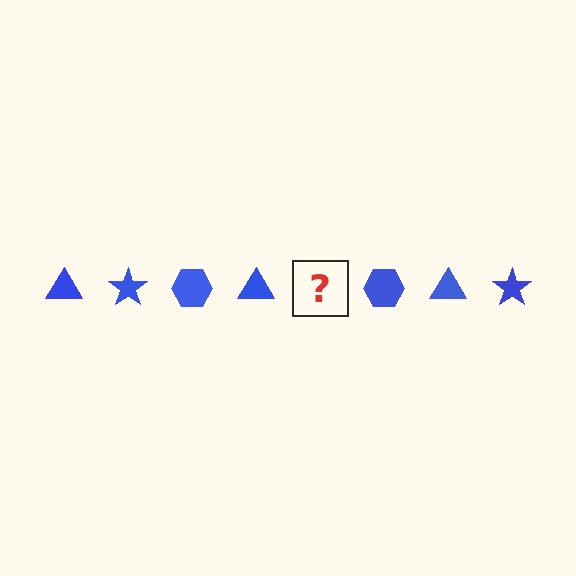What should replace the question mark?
The question mark should be replaced with a blue star.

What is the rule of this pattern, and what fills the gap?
The rule is that the pattern cycles through triangle, star, hexagon shapes in blue. The gap should be filled with a blue star.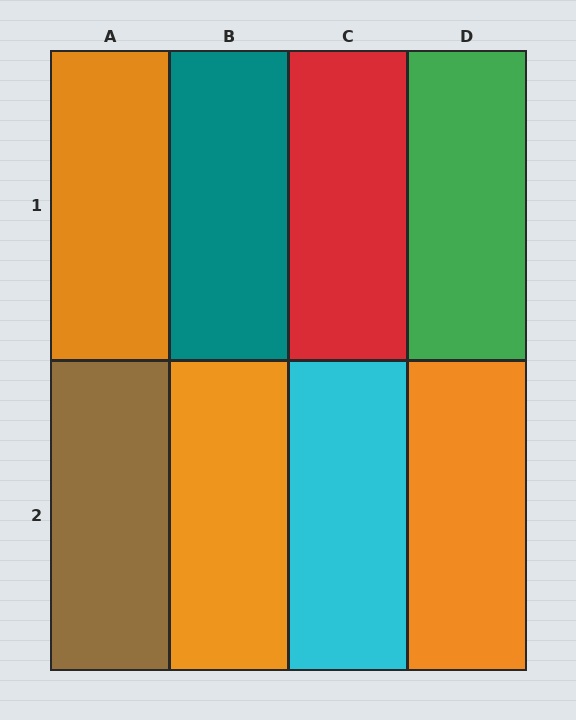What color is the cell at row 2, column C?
Cyan.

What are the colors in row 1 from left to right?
Orange, teal, red, green.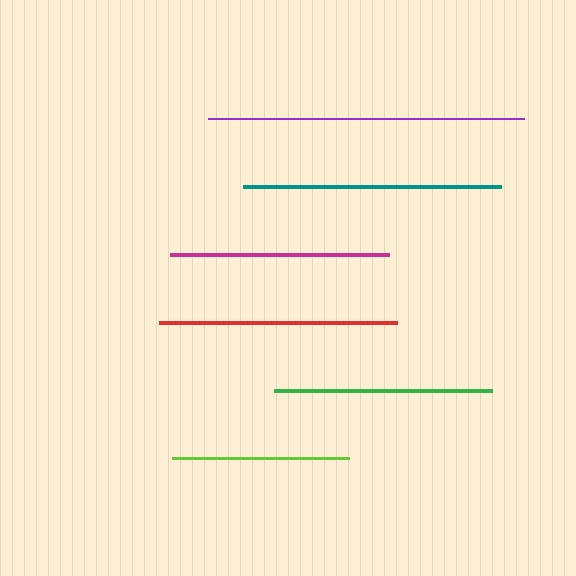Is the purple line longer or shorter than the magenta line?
The purple line is longer than the magenta line.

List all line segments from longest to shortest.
From longest to shortest: purple, teal, red, magenta, green, lime.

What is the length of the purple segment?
The purple segment is approximately 316 pixels long.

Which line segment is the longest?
The purple line is the longest at approximately 316 pixels.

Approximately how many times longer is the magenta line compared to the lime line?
The magenta line is approximately 1.2 times the length of the lime line.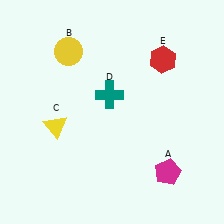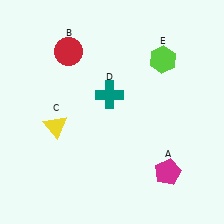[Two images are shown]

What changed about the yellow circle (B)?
In Image 1, B is yellow. In Image 2, it changed to red.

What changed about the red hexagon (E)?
In Image 1, E is red. In Image 2, it changed to lime.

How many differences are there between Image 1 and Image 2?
There are 2 differences between the two images.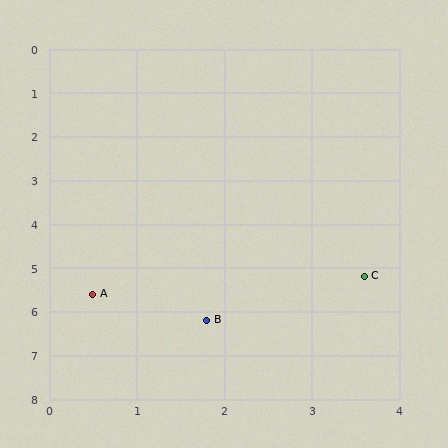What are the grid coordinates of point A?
Point A is at approximately (0.5, 5.6).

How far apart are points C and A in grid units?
Points C and A are about 3.1 grid units apart.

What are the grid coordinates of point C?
Point C is at approximately (3.6, 5.2).